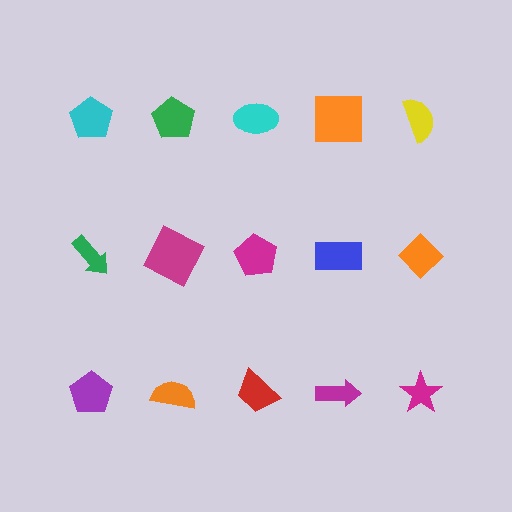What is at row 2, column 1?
A green arrow.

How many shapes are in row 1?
5 shapes.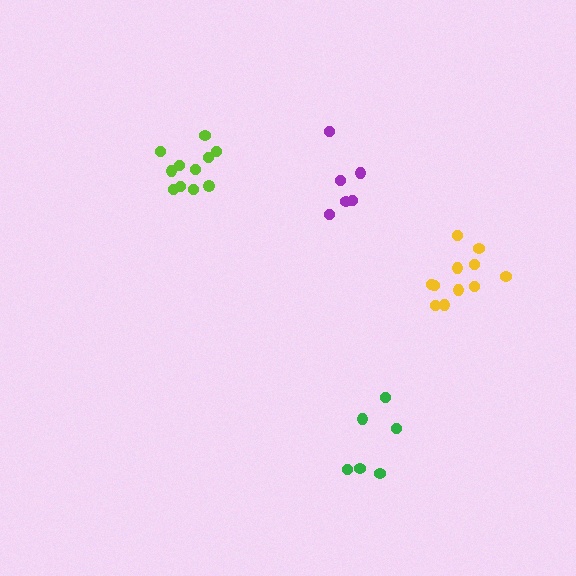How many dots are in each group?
Group 1: 6 dots, Group 2: 6 dots, Group 3: 11 dots, Group 4: 11 dots (34 total).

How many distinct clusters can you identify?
There are 4 distinct clusters.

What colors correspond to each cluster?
The clusters are colored: green, purple, lime, yellow.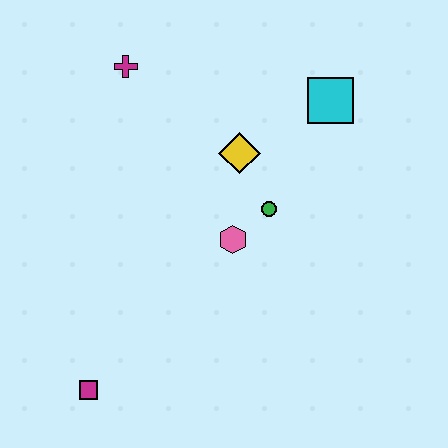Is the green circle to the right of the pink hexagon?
Yes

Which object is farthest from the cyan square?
The magenta square is farthest from the cyan square.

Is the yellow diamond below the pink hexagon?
No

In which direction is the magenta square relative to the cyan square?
The magenta square is below the cyan square.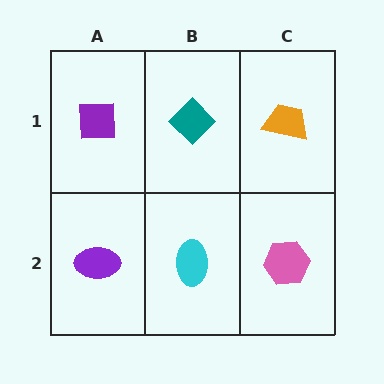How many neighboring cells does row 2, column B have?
3.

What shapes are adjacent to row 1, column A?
A purple ellipse (row 2, column A), a teal diamond (row 1, column B).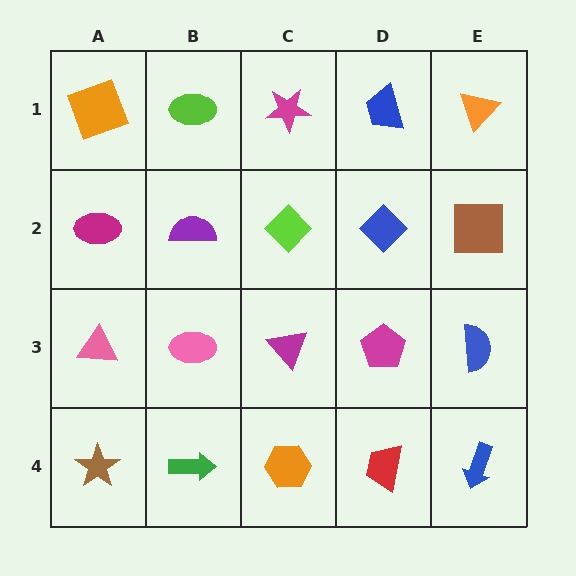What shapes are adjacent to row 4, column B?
A pink ellipse (row 3, column B), a brown star (row 4, column A), an orange hexagon (row 4, column C).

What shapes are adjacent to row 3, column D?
A blue diamond (row 2, column D), a red trapezoid (row 4, column D), a magenta triangle (row 3, column C), a blue semicircle (row 3, column E).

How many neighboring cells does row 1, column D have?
3.